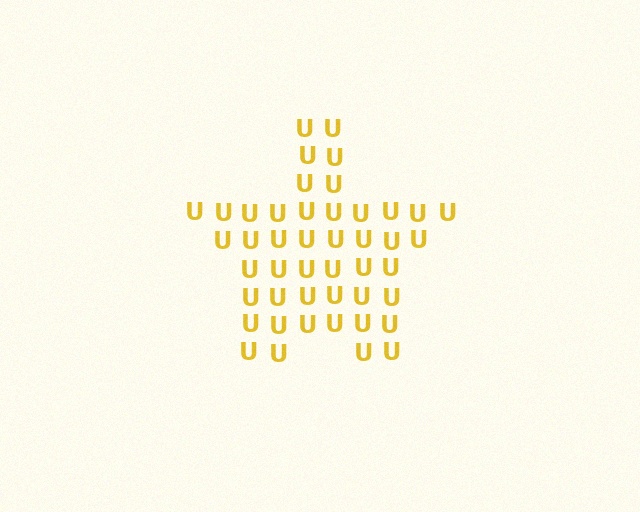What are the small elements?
The small elements are letter U's.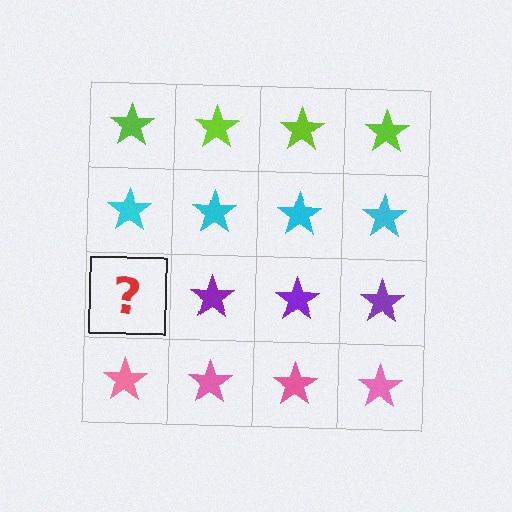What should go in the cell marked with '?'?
The missing cell should contain a purple star.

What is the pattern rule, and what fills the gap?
The rule is that each row has a consistent color. The gap should be filled with a purple star.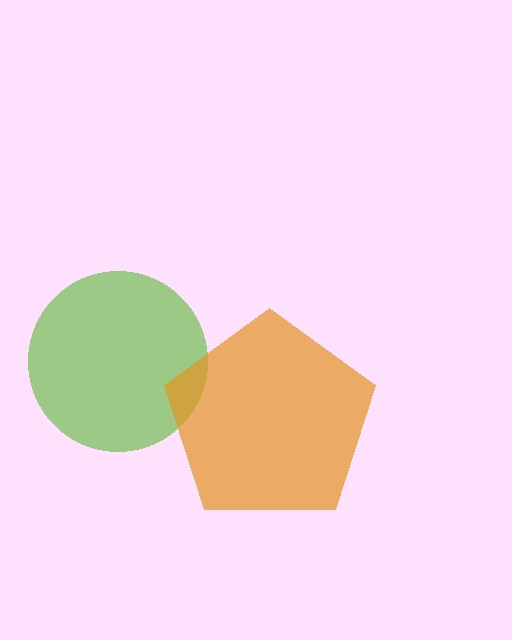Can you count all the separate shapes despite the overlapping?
Yes, there are 2 separate shapes.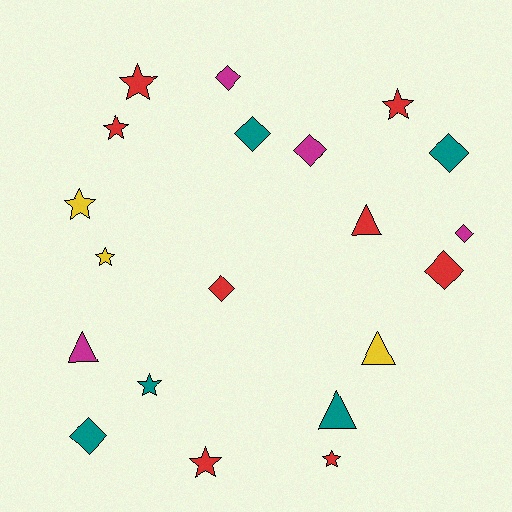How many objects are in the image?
There are 20 objects.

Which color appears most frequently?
Red, with 8 objects.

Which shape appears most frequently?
Star, with 8 objects.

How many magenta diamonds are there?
There are 3 magenta diamonds.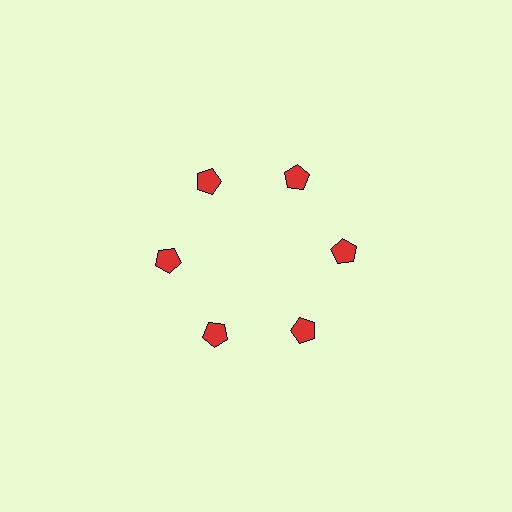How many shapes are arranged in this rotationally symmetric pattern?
There are 6 shapes, arranged in 6 groups of 1.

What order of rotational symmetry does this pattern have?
This pattern has 6-fold rotational symmetry.